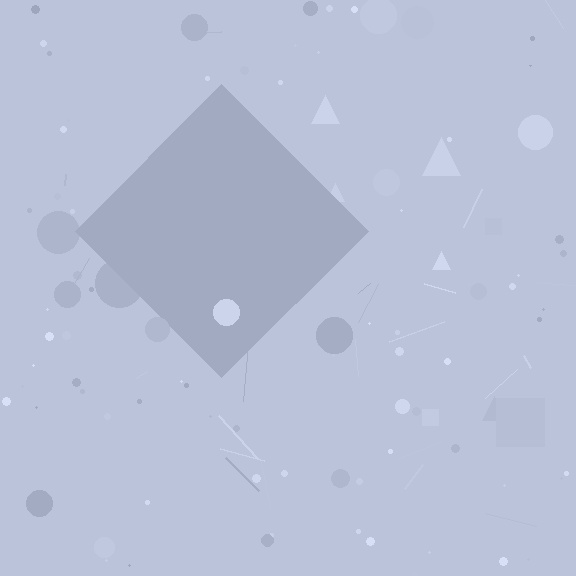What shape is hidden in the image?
A diamond is hidden in the image.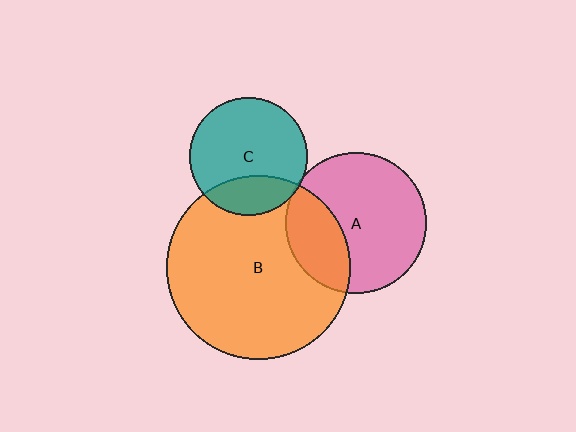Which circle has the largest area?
Circle B (orange).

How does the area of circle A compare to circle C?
Approximately 1.4 times.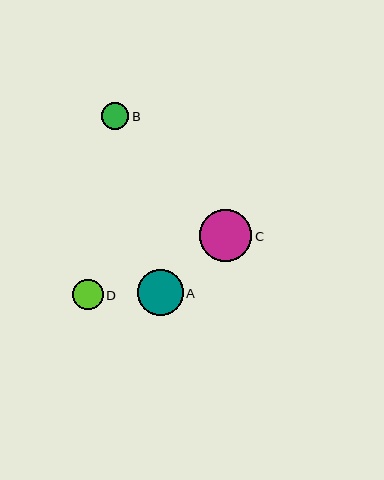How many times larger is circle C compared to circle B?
Circle C is approximately 1.9 times the size of circle B.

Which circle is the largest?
Circle C is the largest with a size of approximately 52 pixels.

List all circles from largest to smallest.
From largest to smallest: C, A, D, B.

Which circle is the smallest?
Circle B is the smallest with a size of approximately 27 pixels.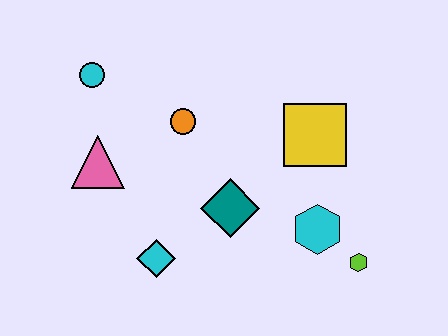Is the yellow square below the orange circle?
Yes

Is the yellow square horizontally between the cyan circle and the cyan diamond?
No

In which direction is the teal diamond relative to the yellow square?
The teal diamond is to the left of the yellow square.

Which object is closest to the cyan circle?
The pink triangle is closest to the cyan circle.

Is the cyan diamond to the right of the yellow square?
No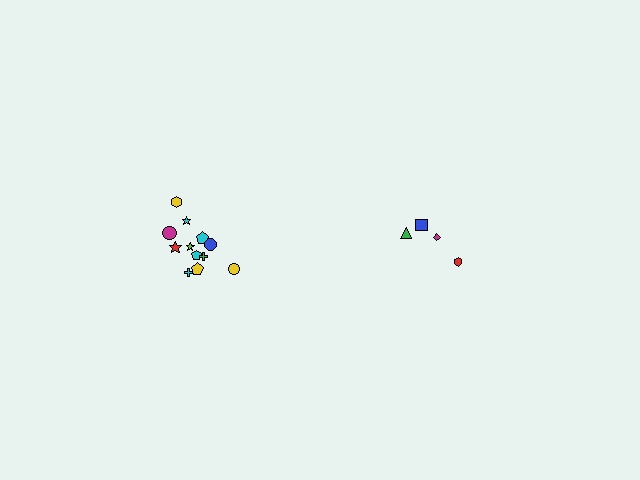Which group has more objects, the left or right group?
The left group.